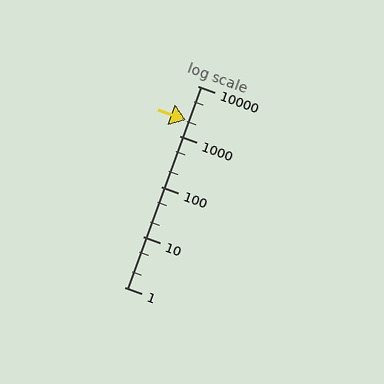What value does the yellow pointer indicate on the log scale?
The pointer indicates approximately 2100.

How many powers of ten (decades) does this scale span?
The scale spans 4 decades, from 1 to 10000.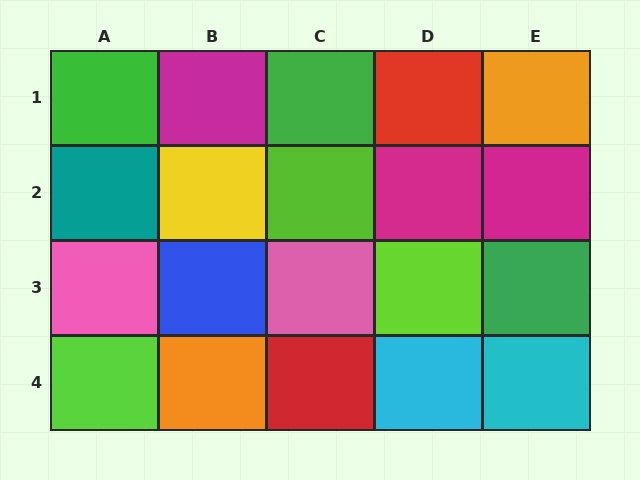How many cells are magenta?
3 cells are magenta.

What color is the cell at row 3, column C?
Pink.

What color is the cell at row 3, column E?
Green.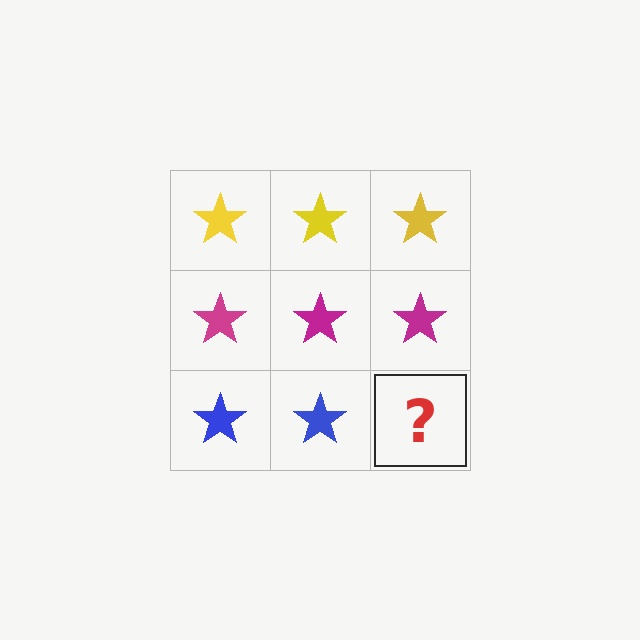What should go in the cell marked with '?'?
The missing cell should contain a blue star.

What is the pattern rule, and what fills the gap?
The rule is that each row has a consistent color. The gap should be filled with a blue star.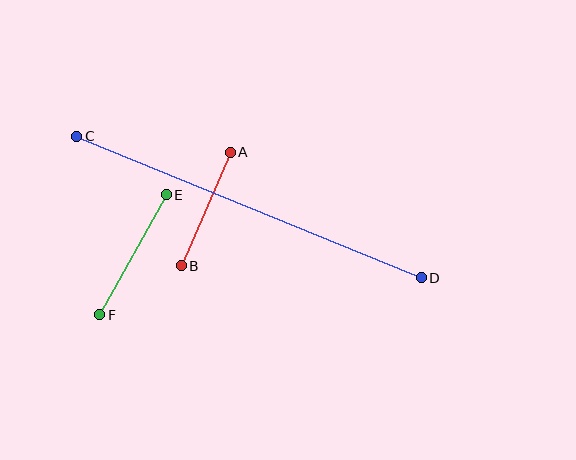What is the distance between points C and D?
The distance is approximately 372 pixels.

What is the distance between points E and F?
The distance is approximately 138 pixels.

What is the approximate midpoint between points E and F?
The midpoint is at approximately (133, 255) pixels.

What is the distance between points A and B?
The distance is approximately 123 pixels.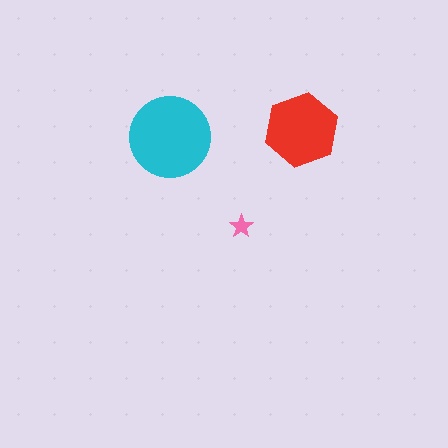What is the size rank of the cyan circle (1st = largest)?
1st.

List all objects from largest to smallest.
The cyan circle, the red hexagon, the pink star.